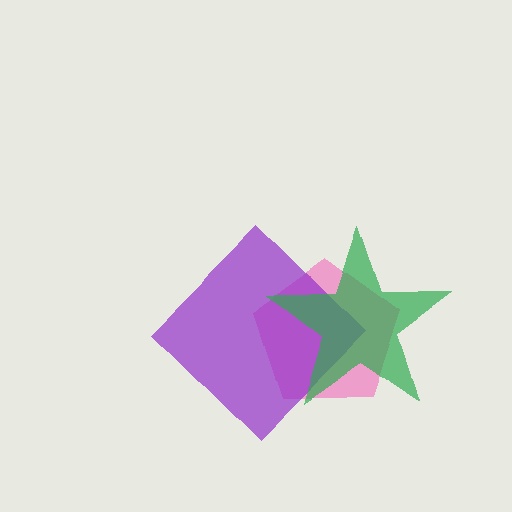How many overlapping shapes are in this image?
There are 3 overlapping shapes in the image.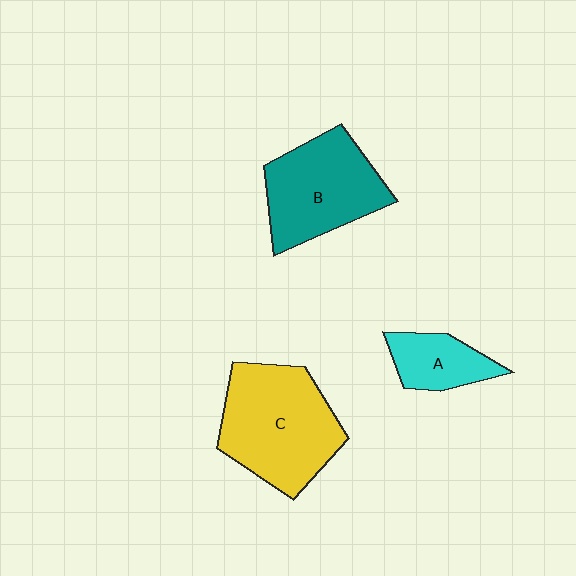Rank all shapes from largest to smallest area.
From largest to smallest: C (yellow), B (teal), A (cyan).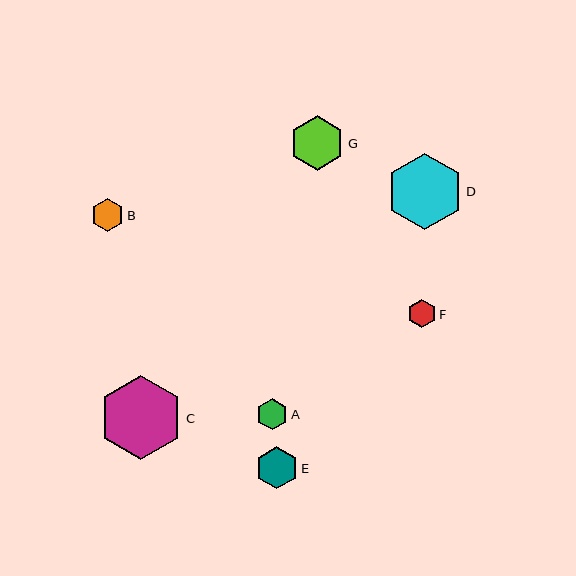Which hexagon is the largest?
Hexagon C is the largest with a size of approximately 84 pixels.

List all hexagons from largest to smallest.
From largest to smallest: C, D, G, E, B, A, F.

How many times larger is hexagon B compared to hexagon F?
Hexagon B is approximately 1.1 times the size of hexagon F.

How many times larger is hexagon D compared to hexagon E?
Hexagon D is approximately 1.8 times the size of hexagon E.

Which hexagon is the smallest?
Hexagon F is the smallest with a size of approximately 29 pixels.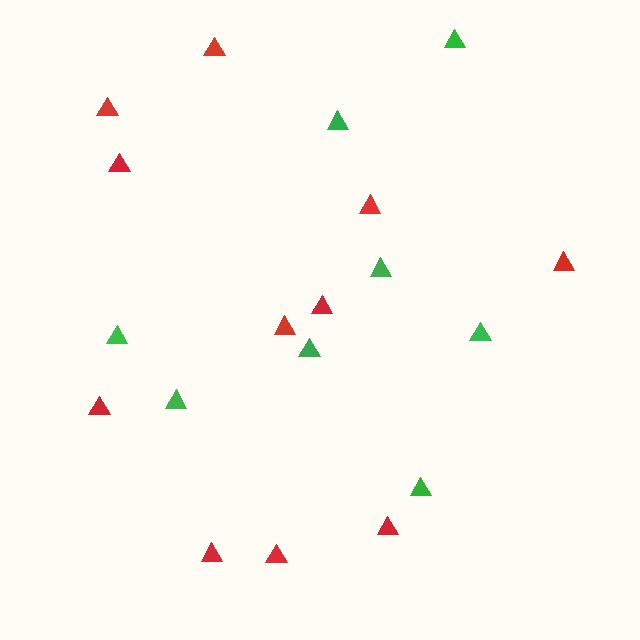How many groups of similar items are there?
There are 2 groups: one group of green triangles (8) and one group of red triangles (11).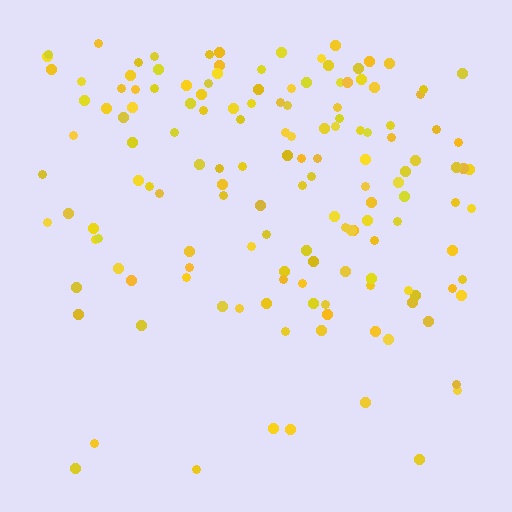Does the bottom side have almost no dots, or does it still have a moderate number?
Still a moderate number, just noticeably fewer than the top.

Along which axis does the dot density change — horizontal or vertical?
Vertical.